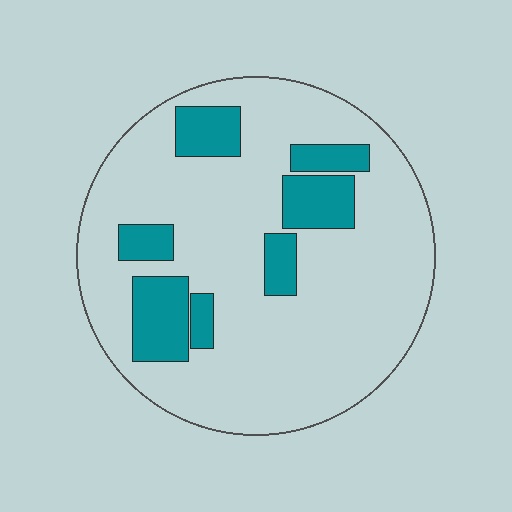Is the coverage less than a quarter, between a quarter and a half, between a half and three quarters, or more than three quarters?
Less than a quarter.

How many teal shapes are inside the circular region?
7.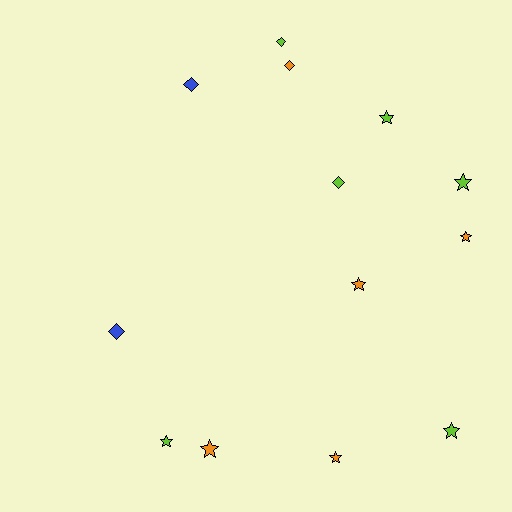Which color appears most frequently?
Lime, with 6 objects.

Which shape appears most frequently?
Star, with 8 objects.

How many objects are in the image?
There are 13 objects.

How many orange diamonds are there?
There is 1 orange diamond.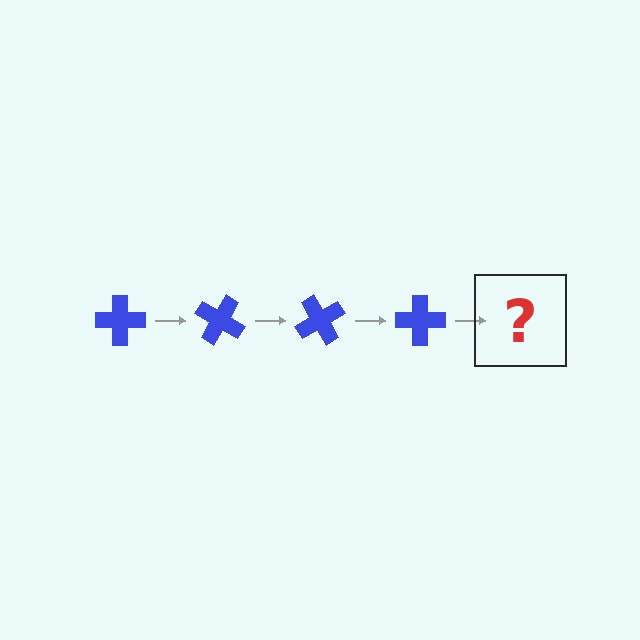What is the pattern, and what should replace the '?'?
The pattern is that the cross rotates 30 degrees each step. The '?' should be a blue cross rotated 120 degrees.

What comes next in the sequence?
The next element should be a blue cross rotated 120 degrees.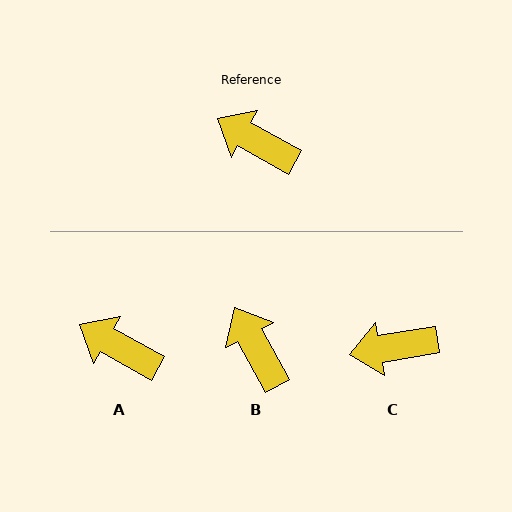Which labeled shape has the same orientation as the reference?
A.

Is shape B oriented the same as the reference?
No, it is off by about 32 degrees.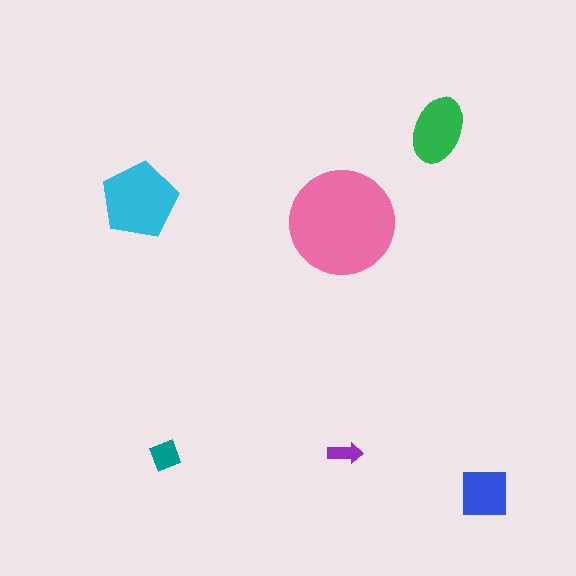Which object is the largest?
The pink circle.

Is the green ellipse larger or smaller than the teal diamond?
Larger.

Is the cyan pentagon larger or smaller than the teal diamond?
Larger.